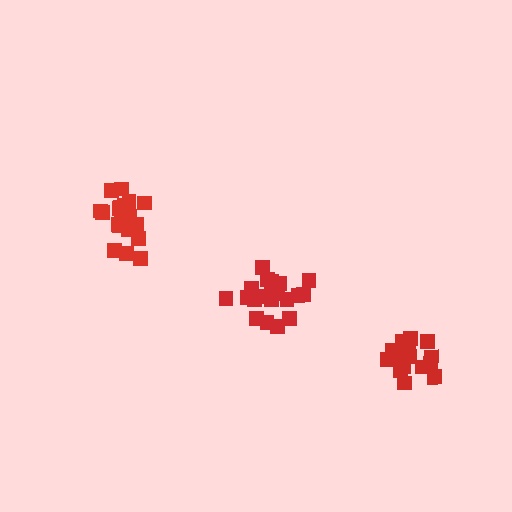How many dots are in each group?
Group 1: 20 dots, Group 2: 20 dots, Group 3: 21 dots (61 total).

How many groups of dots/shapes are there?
There are 3 groups.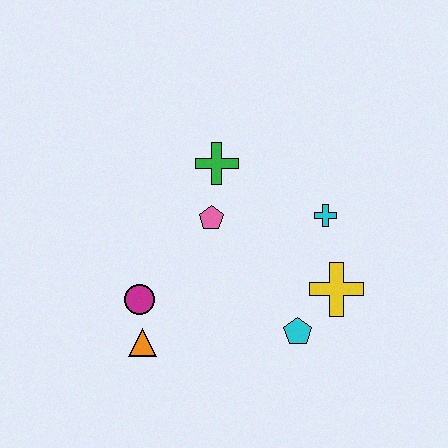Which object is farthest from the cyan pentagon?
The green cross is farthest from the cyan pentagon.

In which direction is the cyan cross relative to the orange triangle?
The cyan cross is to the right of the orange triangle.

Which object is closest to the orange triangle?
The magenta circle is closest to the orange triangle.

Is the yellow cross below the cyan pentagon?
No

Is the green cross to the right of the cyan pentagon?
No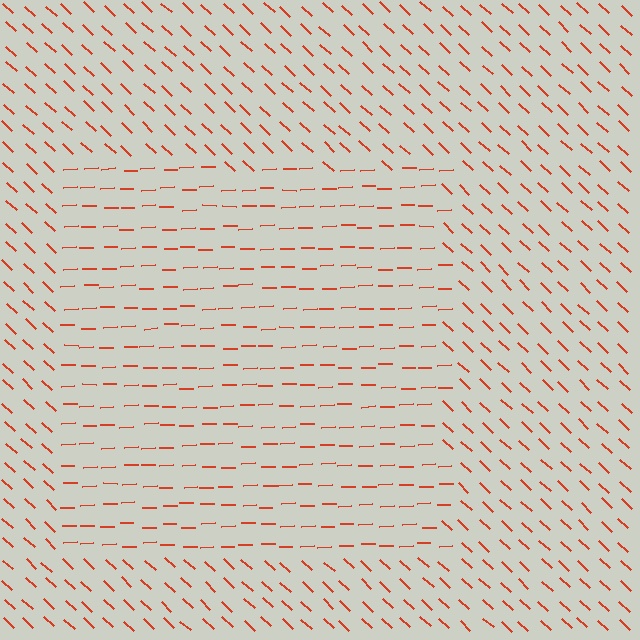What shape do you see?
I see a rectangle.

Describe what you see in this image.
The image is filled with small red line segments. A rectangle region in the image has lines oriented differently from the surrounding lines, creating a visible texture boundary.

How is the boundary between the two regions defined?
The boundary is defined purely by a change in line orientation (approximately 45 degrees difference). All lines are the same color and thickness.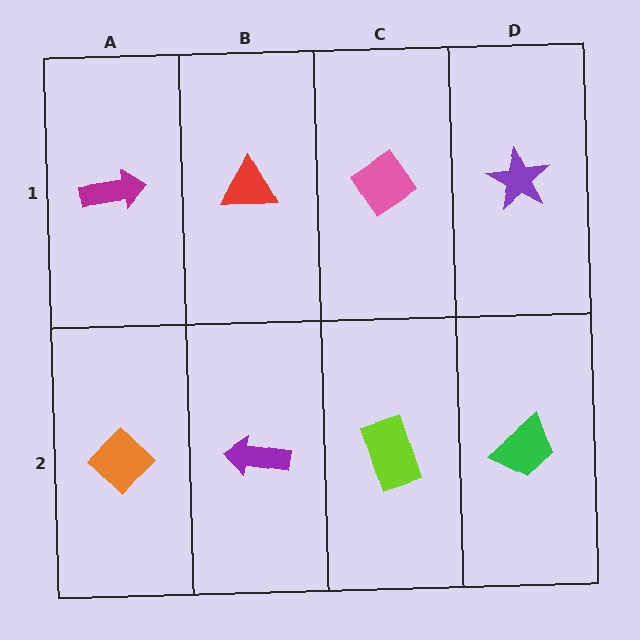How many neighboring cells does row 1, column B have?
3.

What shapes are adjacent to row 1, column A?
An orange diamond (row 2, column A), a red triangle (row 1, column B).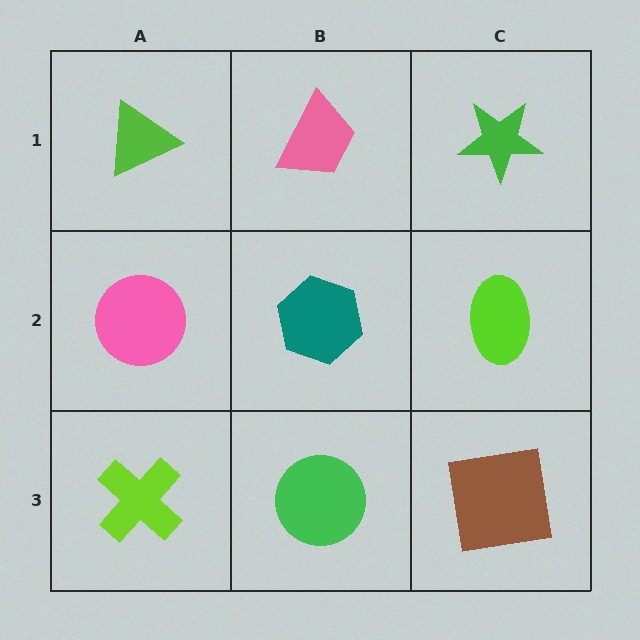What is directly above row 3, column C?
A lime ellipse.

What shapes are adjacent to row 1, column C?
A lime ellipse (row 2, column C), a pink trapezoid (row 1, column B).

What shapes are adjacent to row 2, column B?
A pink trapezoid (row 1, column B), a green circle (row 3, column B), a pink circle (row 2, column A), a lime ellipse (row 2, column C).